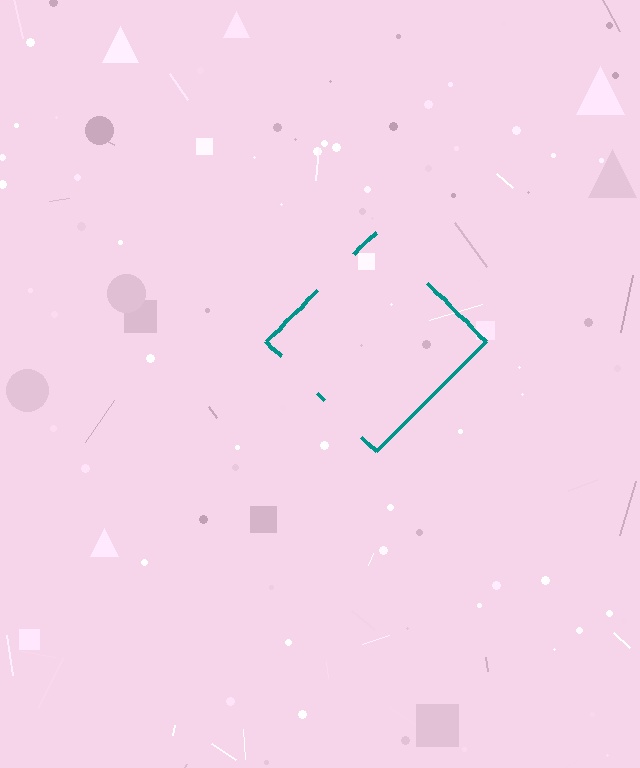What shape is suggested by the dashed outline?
The dashed outline suggests a diamond.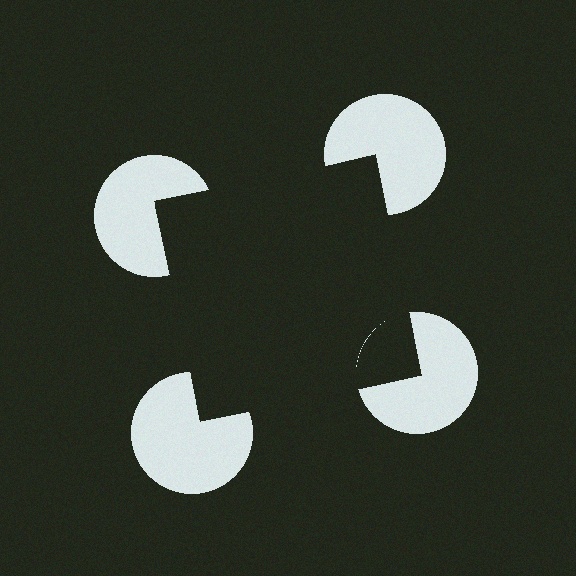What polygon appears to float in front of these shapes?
An illusory square — its edges are inferred from the aligned wedge cuts in the pac-man discs, not physically drawn.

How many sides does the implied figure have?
4 sides.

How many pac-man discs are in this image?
There are 4 — one at each vertex of the illusory square.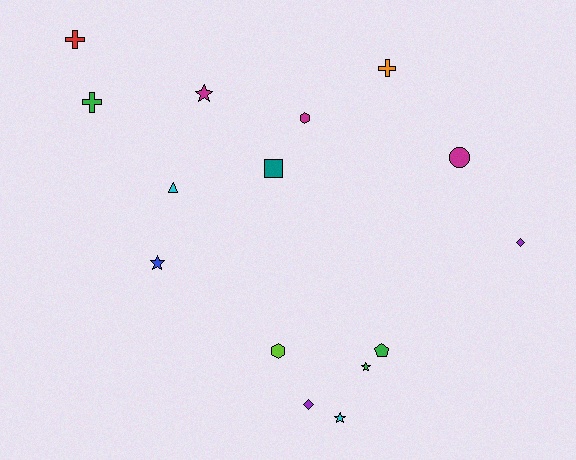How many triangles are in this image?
There is 1 triangle.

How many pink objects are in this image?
There are no pink objects.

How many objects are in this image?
There are 15 objects.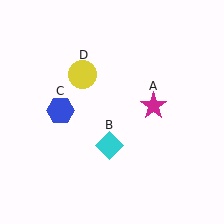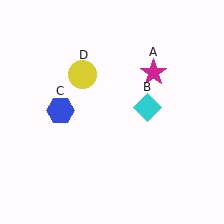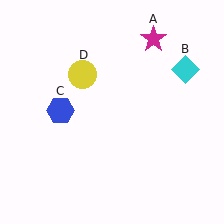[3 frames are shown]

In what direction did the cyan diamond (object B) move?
The cyan diamond (object B) moved up and to the right.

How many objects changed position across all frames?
2 objects changed position: magenta star (object A), cyan diamond (object B).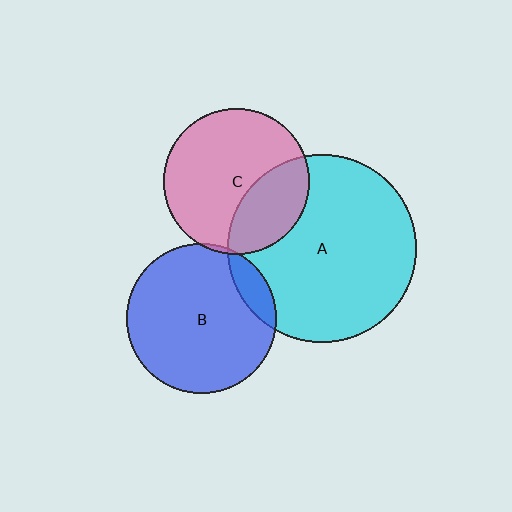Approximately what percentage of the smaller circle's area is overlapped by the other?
Approximately 30%.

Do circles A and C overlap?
Yes.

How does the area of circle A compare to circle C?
Approximately 1.7 times.